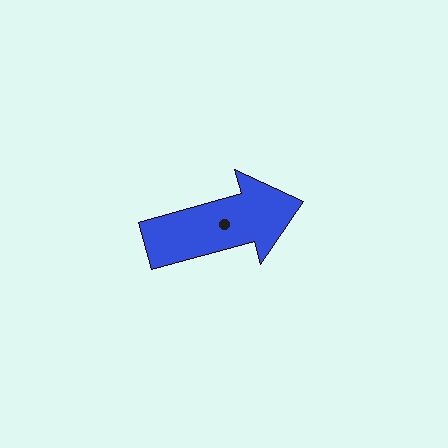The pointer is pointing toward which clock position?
Roughly 2 o'clock.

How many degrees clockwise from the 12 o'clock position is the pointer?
Approximately 74 degrees.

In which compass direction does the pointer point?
East.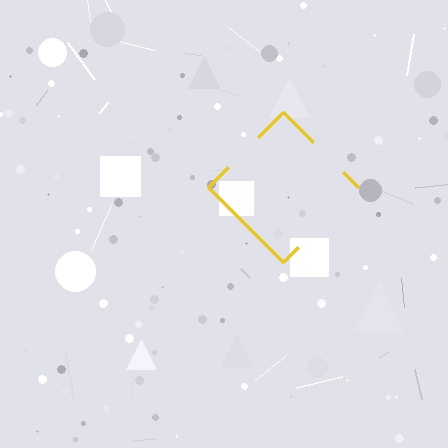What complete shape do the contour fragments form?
The contour fragments form a diamond.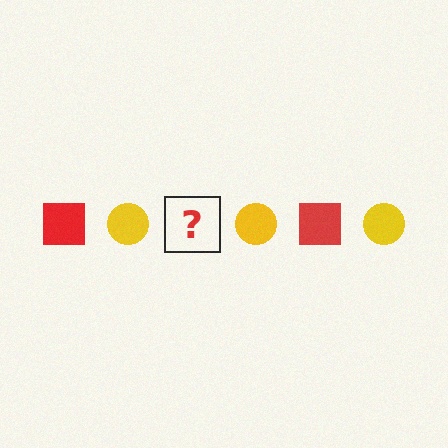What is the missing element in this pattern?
The missing element is a red square.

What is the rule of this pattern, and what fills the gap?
The rule is that the pattern alternates between red square and yellow circle. The gap should be filled with a red square.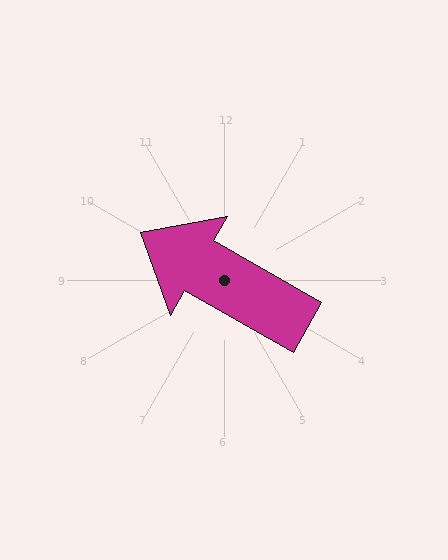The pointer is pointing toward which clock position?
Roughly 10 o'clock.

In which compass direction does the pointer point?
Northwest.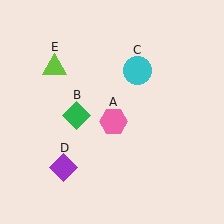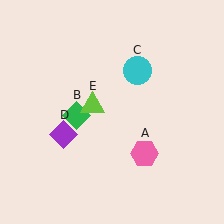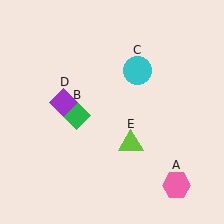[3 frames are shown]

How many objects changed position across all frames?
3 objects changed position: pink hexagon (object A), purple diamond (object D), lime triangle (object E).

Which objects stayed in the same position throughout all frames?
Green diamond (object B) and cyan circle (object C) remained stationary.